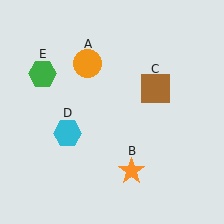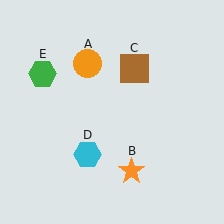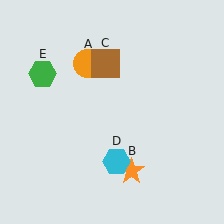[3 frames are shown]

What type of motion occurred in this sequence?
The brown square (object C), cyan hexagon (object D) rotated counterclockwise around the center of the scene.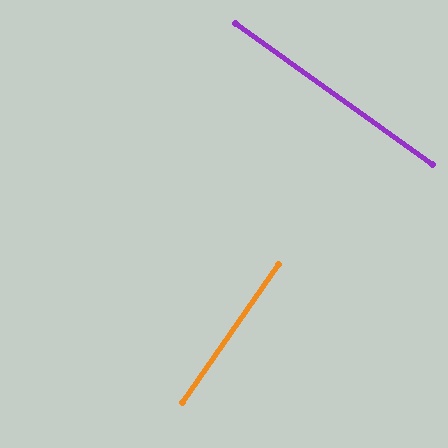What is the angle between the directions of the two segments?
Approximately 89 degrees.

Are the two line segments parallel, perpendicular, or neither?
Perpendicular — they meet at approximately 89°.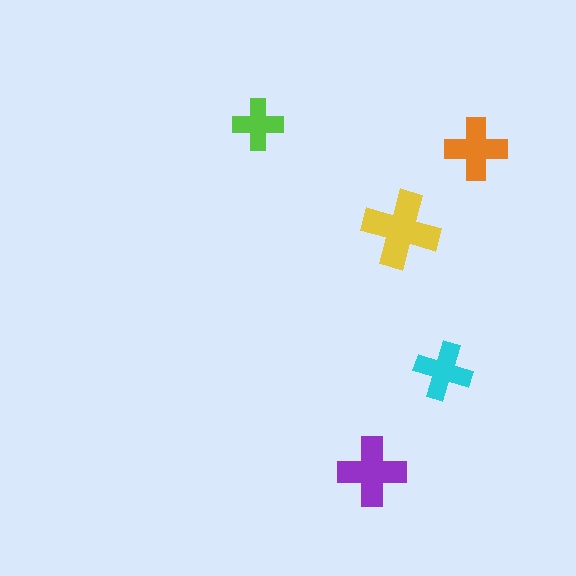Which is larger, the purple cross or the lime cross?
The purple one.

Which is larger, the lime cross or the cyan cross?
The cyan one.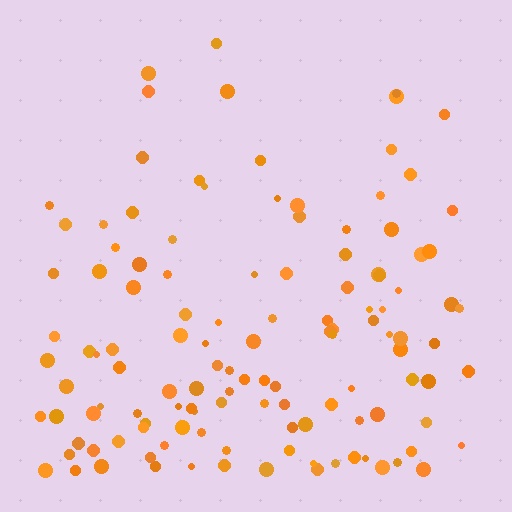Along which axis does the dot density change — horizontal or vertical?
Vertical.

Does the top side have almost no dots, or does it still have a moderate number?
Still a moderate number, just noticeably fewer than the bottom.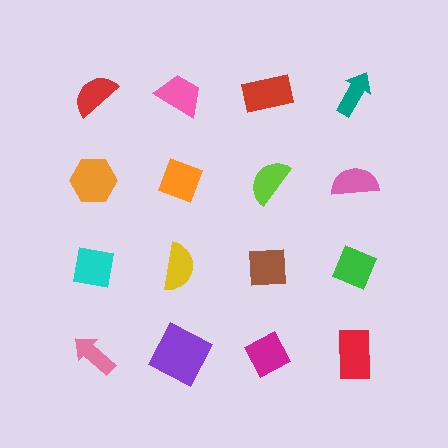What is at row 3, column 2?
A yellow semicircle.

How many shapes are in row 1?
4 shapes.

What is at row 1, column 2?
A pink trapezoid.